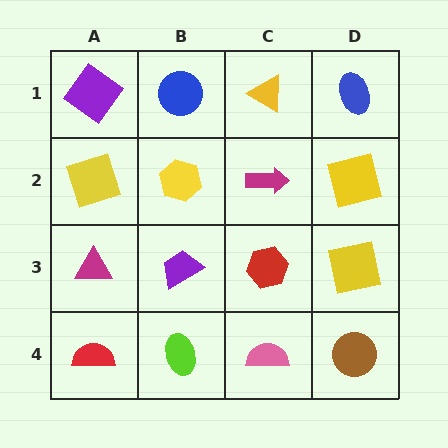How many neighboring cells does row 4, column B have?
3.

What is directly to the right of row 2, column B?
A magenta arrow.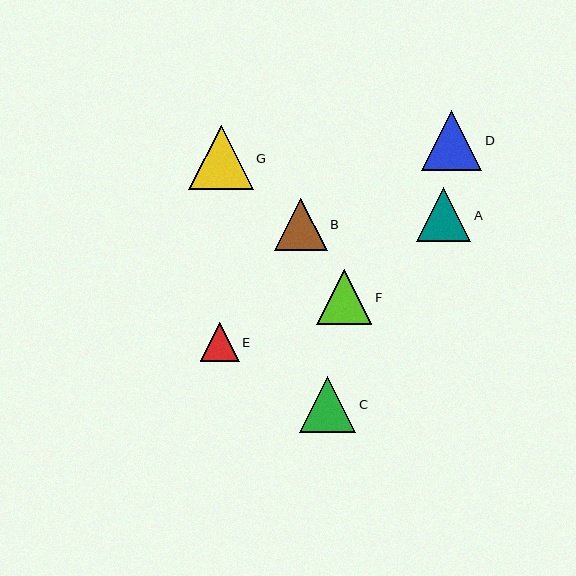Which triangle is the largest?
Triangle G is the largest with a size of approximately 64 pixels.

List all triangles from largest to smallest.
From largest to smallest: G, D, C, F, A, B, E.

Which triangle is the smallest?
Triangle E is the smallest with a size of approximately 39 pixels.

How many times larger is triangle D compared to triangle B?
Triangle D is approximately 1.1 times the size of triangle B.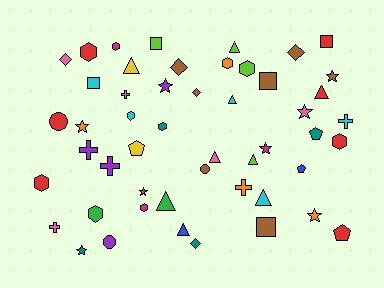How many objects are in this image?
There are 50 objects.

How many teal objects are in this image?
There are 4 teal objects.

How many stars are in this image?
There are 8 stars.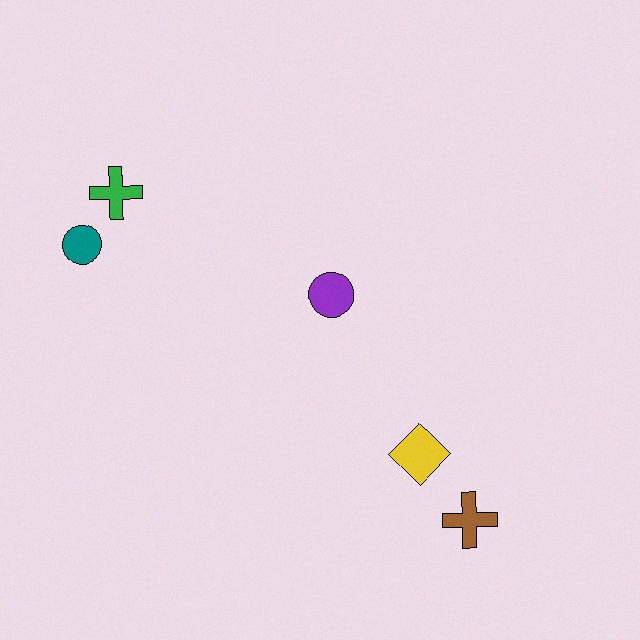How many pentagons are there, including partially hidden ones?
There are no pentagons.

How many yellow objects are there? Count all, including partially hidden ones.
There is 1 yellow object.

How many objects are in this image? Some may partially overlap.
There are 5 objects.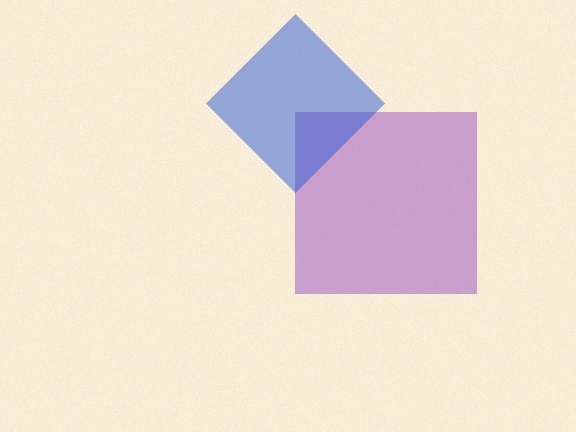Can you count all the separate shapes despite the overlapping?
Yes, there are 2 separate shapes.